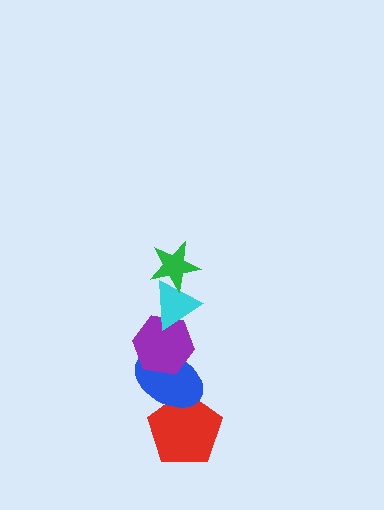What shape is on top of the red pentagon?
The blue ellipse is on top of the red pentagon.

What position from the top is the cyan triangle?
The cyan triangle is 2nd from the top.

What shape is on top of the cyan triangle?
The green star is on top of the cyan triangle.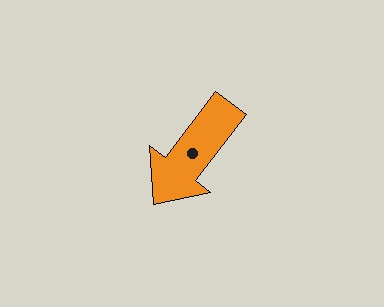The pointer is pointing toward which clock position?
Roughly 7 o'clock.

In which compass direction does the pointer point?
Southwest.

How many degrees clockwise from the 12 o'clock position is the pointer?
Approximately 218 degrees.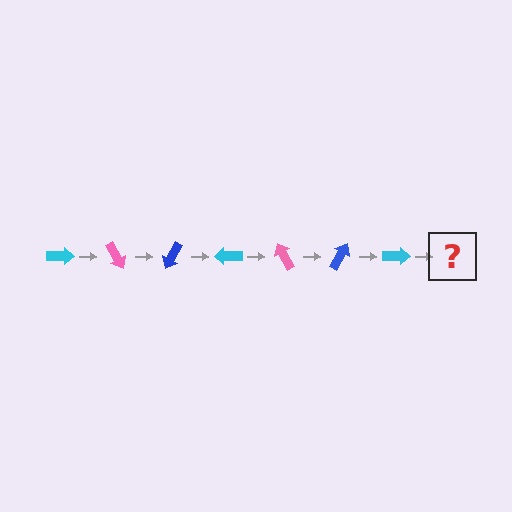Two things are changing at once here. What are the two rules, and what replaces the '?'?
The two rules are that it rotates 60 degrees each step and the color cycles through cyan, pink, and blue. The '?' should be a pink arrow, rotated 420 degrees from the start.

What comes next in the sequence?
The next element should be a pink arrow, rotated 420 degrees from the start.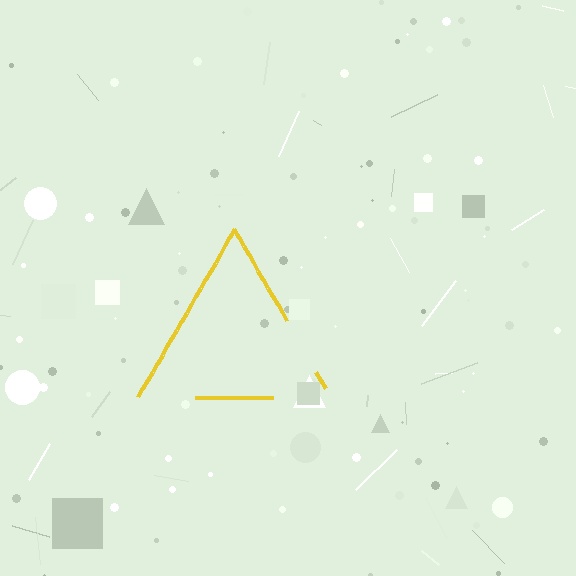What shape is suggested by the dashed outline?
The dashed outline suggests a triangle.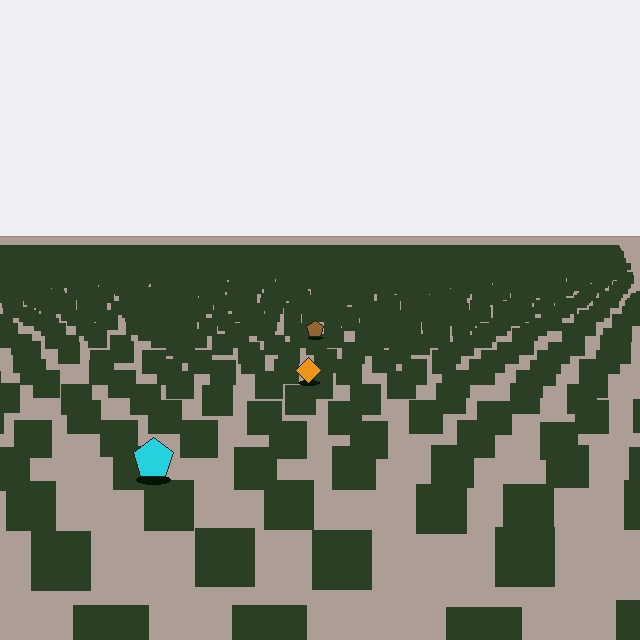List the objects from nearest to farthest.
From nearest to farthest: the cyan pentagon, the orange diamond, the brown pentagon.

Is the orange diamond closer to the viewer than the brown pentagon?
Yes. The orange diamond is closer — you can tell from the texture gradient: the ground texture is coarser near it.